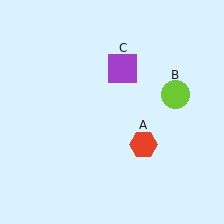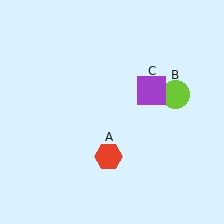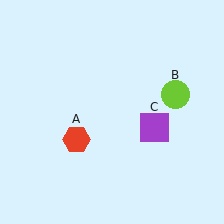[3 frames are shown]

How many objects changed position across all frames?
2 objects changed position: red hexagon (object A), purple square (object C).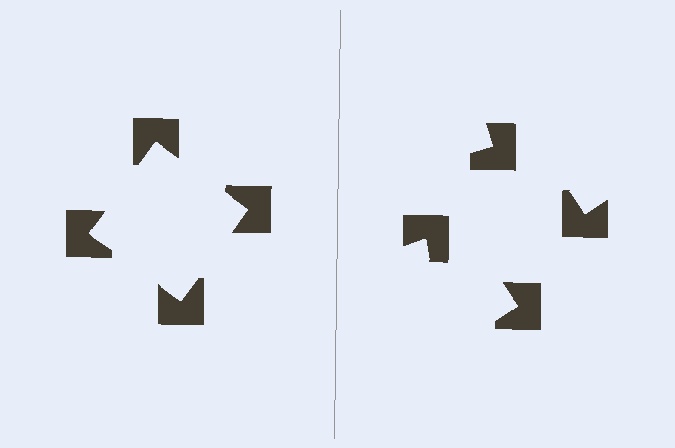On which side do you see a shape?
An illusory square appears on the left side. On the right side the wedge cuts are rotated, so no coherent shape forms.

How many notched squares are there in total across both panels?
8 — 4 on each side.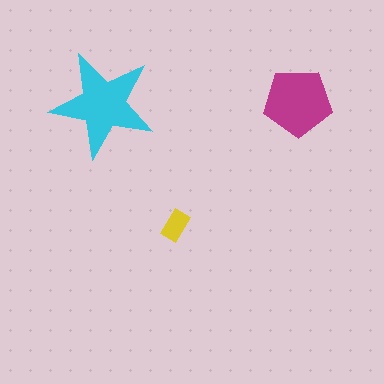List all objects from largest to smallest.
The cyan star, the magenta pentagon, the yellow rectangle.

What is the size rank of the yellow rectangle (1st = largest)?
3rd.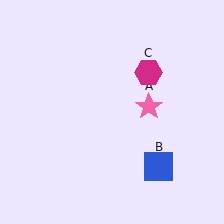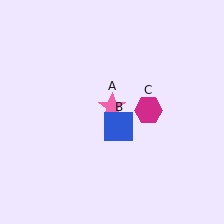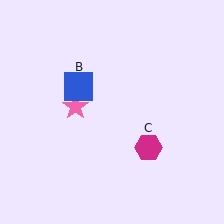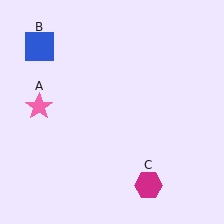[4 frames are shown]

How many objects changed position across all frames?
3 objects changed position: pink star (object A), blue square (object B), magenta hexagon (object C).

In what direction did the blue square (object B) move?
The blue square (object B) moved up and to the left.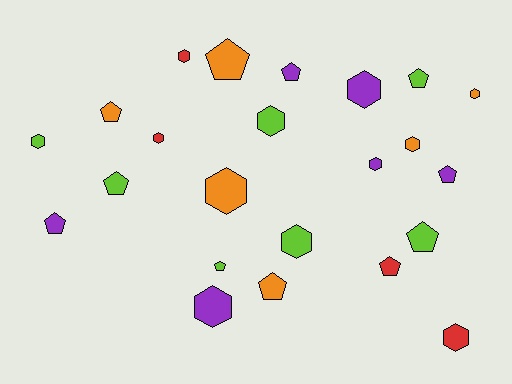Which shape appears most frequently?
Hexagon, with 12 objects.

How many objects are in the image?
There are 23 objects.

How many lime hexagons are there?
There are 3 lime hexagons.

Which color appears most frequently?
Lime, with 7 objects.